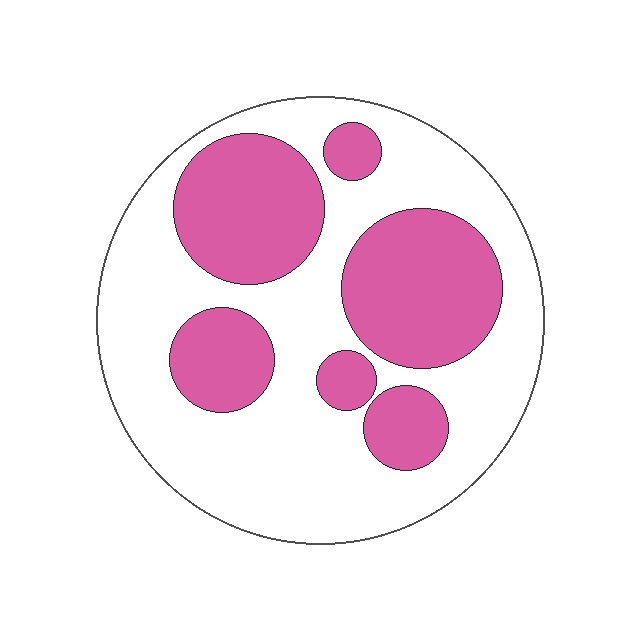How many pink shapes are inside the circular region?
6.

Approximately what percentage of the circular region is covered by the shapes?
Approximately 35%.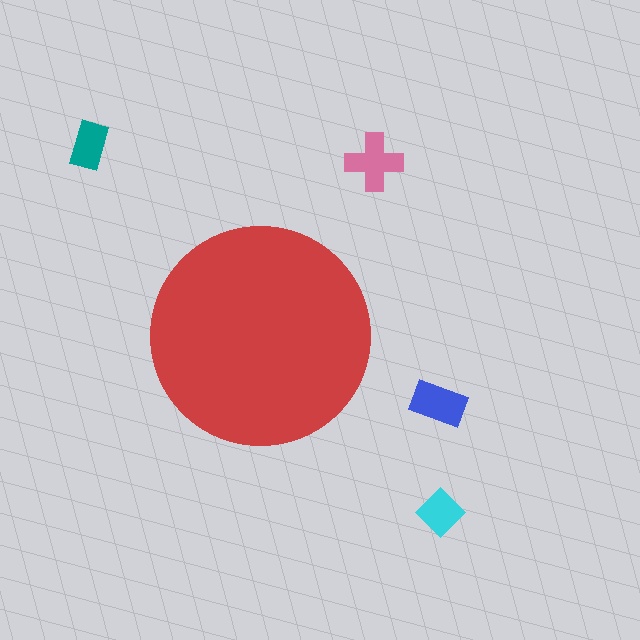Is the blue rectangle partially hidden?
No, the blue rectangle is fully visible.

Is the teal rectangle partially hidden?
No, the teal rectangle is fully visible.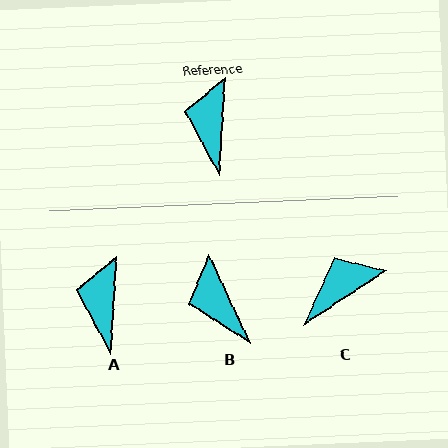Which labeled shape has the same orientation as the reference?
A.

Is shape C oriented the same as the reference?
No, it is off by about 54 degrees.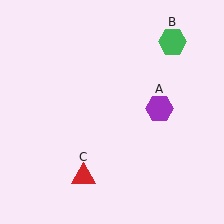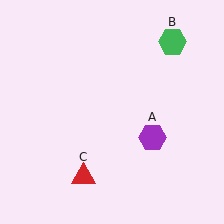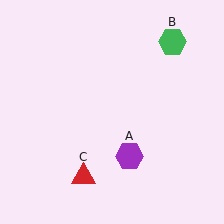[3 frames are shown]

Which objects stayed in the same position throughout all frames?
Green hexagon (object B) and red triangle (object C) remained stationary.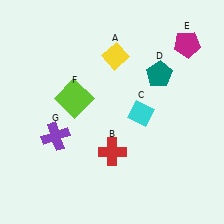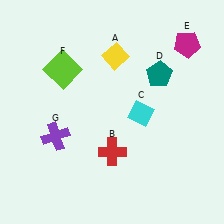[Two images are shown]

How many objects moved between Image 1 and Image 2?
1 object moved between the two images.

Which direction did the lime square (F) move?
The lime square (F) moved up.